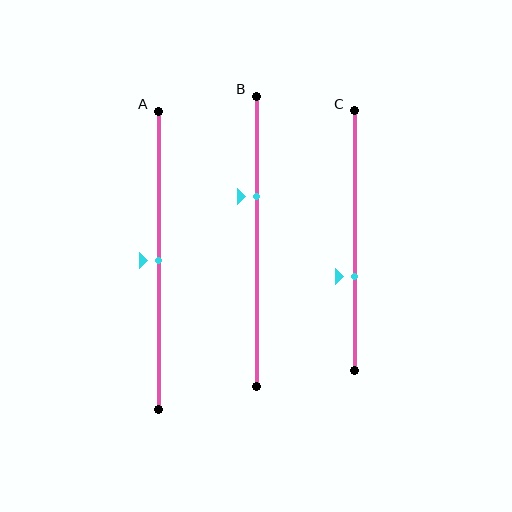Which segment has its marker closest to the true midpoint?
Segment A has its marker closest to the true midpoint.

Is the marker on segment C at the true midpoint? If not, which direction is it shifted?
No, the marker on segment C is shifted downward by about 14% of the segment length.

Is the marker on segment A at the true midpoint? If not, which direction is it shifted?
Yes, the marker on segment A is at the true midpoint.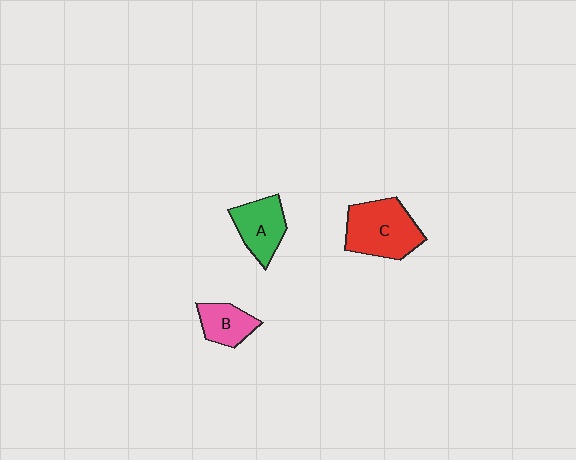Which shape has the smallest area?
Shape B (pink).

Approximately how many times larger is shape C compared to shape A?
Approximately 1.4 times.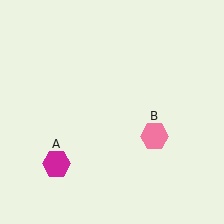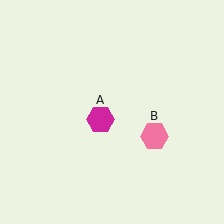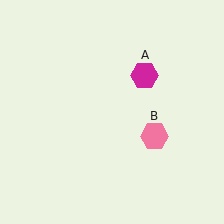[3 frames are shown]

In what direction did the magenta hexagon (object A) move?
The magenta hexagon (object A) moved up and to the right.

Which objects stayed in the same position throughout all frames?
Pink hexagon (object B) remained stationary.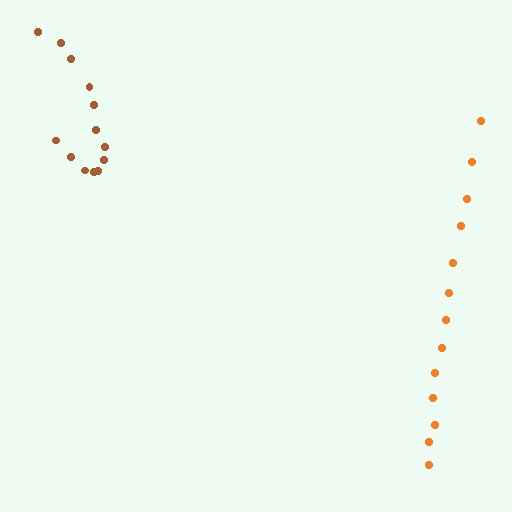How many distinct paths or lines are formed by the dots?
There are 2 distinct paths.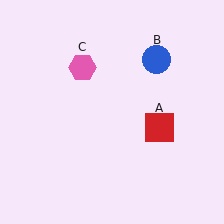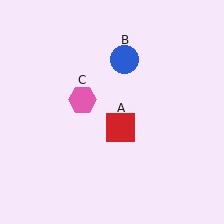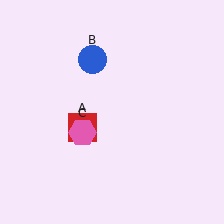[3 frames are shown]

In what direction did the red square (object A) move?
The red square (object A) moved left.